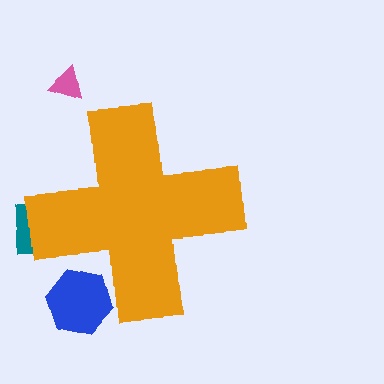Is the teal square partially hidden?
Yes, the teal square is partially hidden behind the orange cross.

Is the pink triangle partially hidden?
No, the pink triangle is fully visible.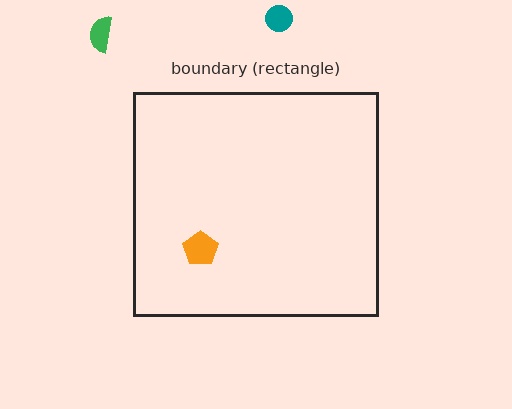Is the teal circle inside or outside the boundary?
Outside.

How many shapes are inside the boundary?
1 inside, 2 outside.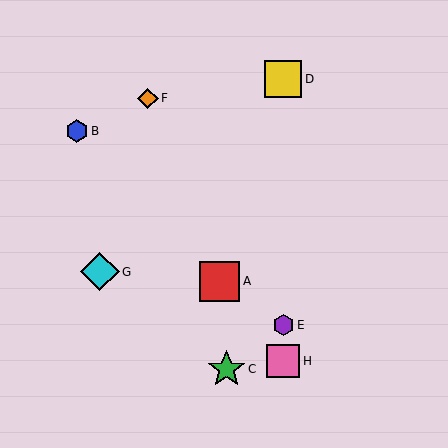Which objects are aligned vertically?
Objects D, E, H are aligned vertically.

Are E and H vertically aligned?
Yes, both are at x≈283.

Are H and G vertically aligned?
No, H is at x≈283 and G is at x≈100.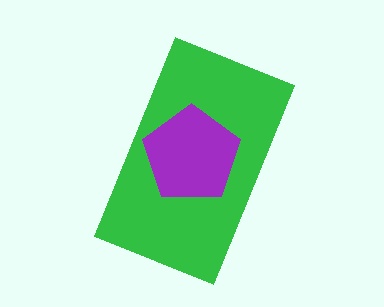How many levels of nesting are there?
2.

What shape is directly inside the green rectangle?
The purple pentagon.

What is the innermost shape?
The purple pentagon.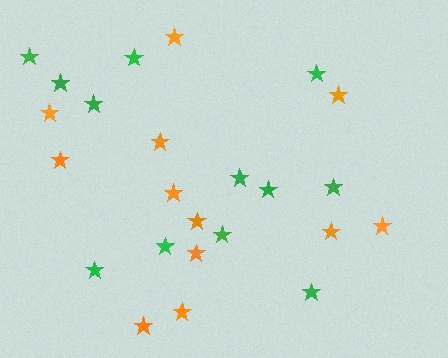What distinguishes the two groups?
There are 2 groups: one group of orange stars (12) and one group of green stars (12).